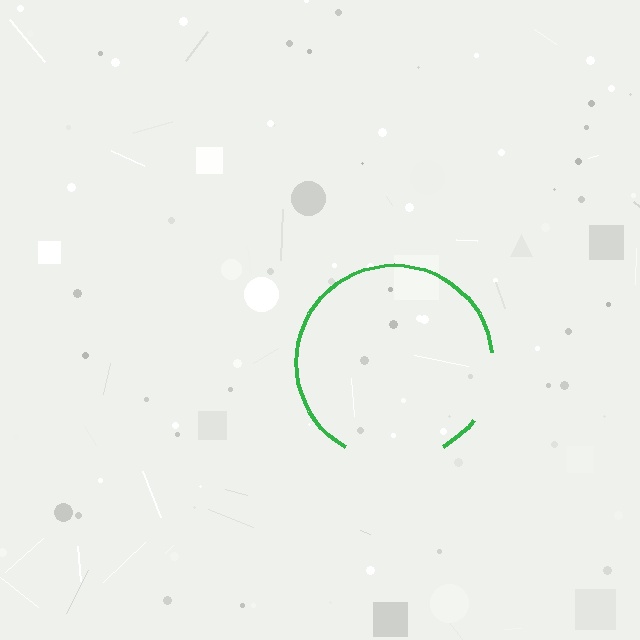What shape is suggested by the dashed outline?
The dashed outline suggests a circle.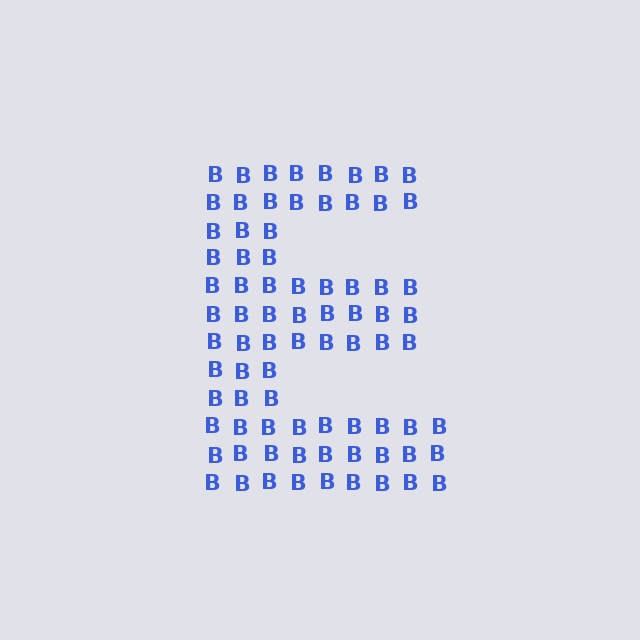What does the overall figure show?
The overall figure shows the letter E.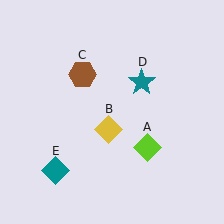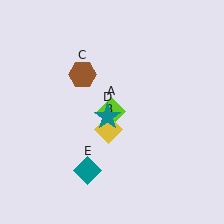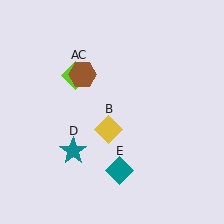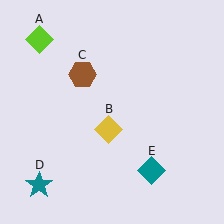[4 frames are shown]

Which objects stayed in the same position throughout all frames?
Yellow diamond (object B) and brown hexagon (object C) remained stationary.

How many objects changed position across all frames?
3 objects changed position: lime diamond (object A), teal star (object D), teal diamond (object E).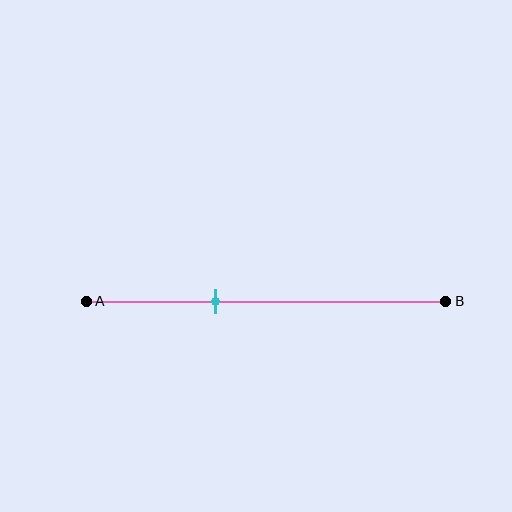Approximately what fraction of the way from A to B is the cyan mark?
The cyan mark is approximately 35% of the way from A to B.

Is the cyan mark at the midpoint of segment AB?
No, the mark is at about 35% from A, not at the 50% midpoint.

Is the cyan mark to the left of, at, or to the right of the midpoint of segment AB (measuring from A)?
The cyan mark is to the left of the midpoint of segment AB.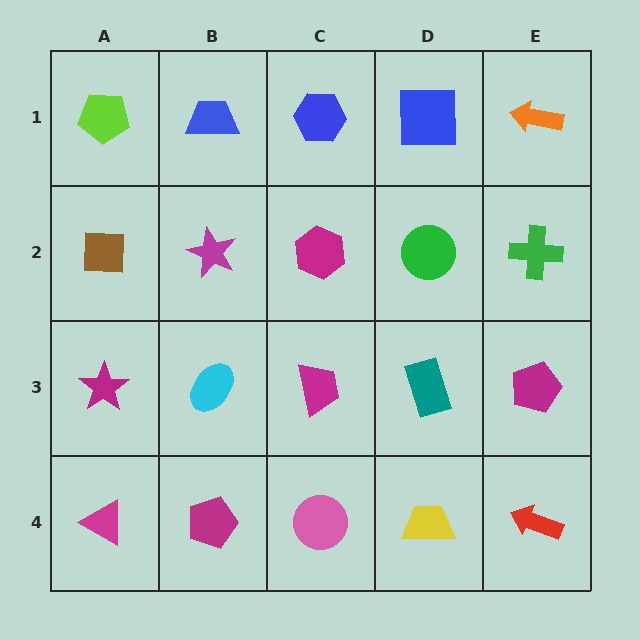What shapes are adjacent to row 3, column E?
A green cross (row 2, column E), a red arrow (row 4, column E), a teal rectangle (row 3, column D).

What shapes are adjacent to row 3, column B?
A magenta star (row 2, column B), a magenta pentagon (row 4, column B), a magenta star (row 3, column A), a magenta trapezoid (row 3, column C).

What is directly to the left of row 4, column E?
A yellow trapezoid.